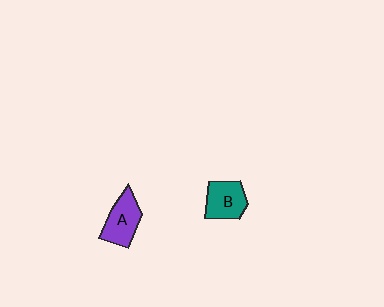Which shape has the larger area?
Shape A (purple).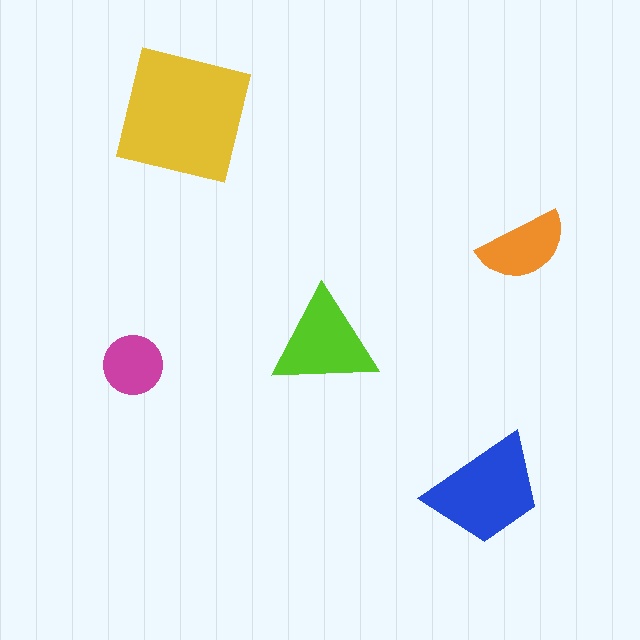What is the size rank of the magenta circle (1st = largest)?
5th.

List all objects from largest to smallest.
The yellow square, the blue trapezoid, the lime triangle, the orange semicircle, the magenta circle.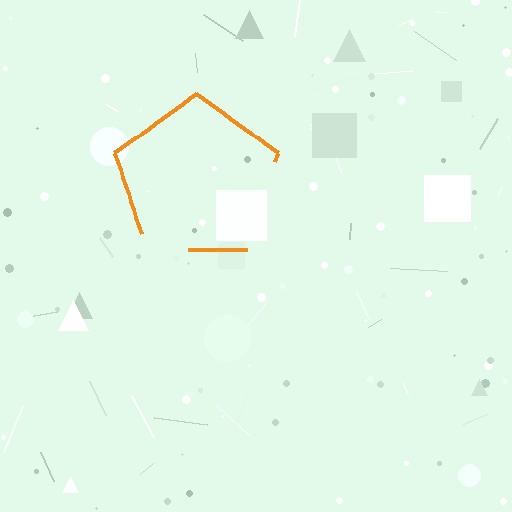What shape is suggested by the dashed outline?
The dashed outline suggests a pentagon.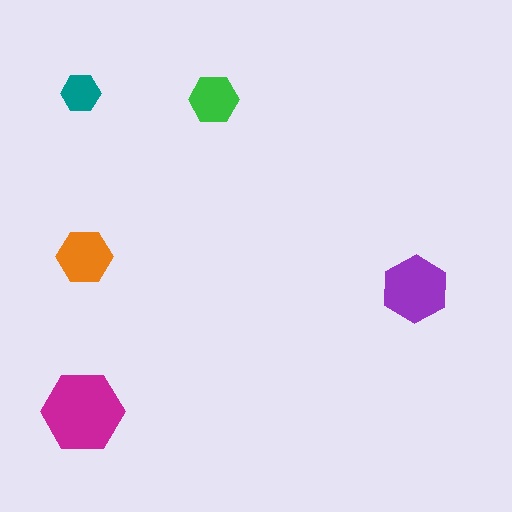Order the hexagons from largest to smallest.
the magenta one, the purple one, the orange one, the green one, the teal one.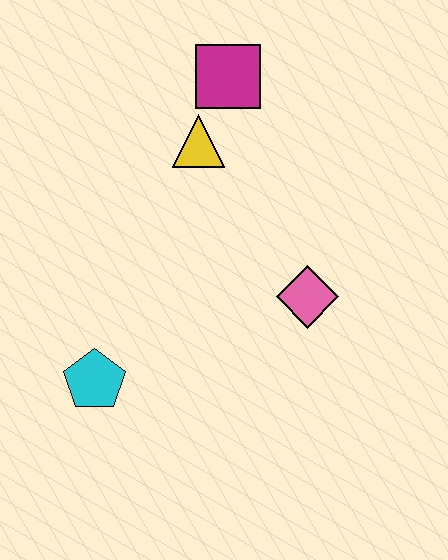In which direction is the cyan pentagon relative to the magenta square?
The cyan pentagon is below the magenta square.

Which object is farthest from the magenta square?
The cyan pentagon is farthest from the magenta square.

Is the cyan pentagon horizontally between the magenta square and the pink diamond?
No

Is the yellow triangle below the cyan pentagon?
No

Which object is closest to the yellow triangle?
The magenta square is closest to the yellow triangle.